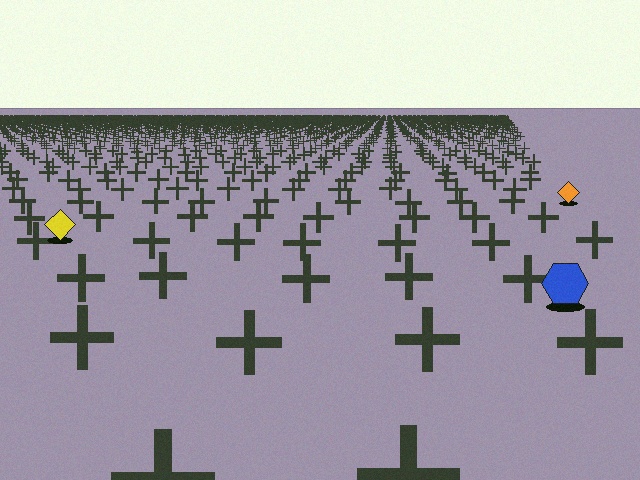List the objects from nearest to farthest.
From nearest to farthest: the blue hexagon, the yellow diamond, the orange diamond.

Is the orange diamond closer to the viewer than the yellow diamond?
No. The yellow diamond is closer — you can tell from the texture gradient: the ground texture is coarser near it.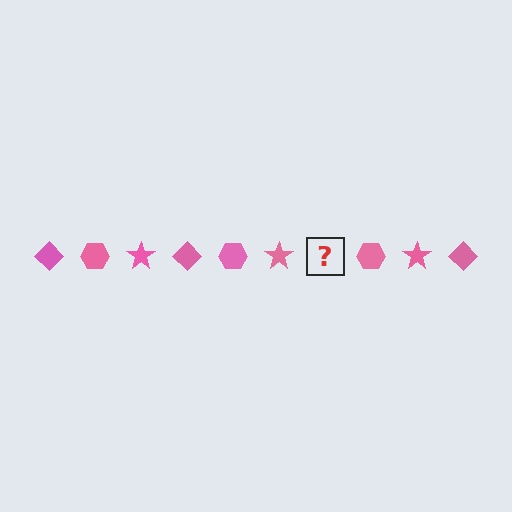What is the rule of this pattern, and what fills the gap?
The rule is that the pattern cycles through diamond, hexagon, star shapes in pink. The gap should be filled with a pink diamond.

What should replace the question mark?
The question mark should be replaced with a pink diamond.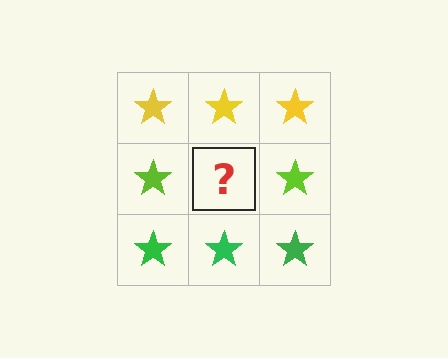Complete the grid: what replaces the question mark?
The question mark should be replaced with a lime star.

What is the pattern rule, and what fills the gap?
The rule is that each row has a consistent color. The gap should be filled with a lime star.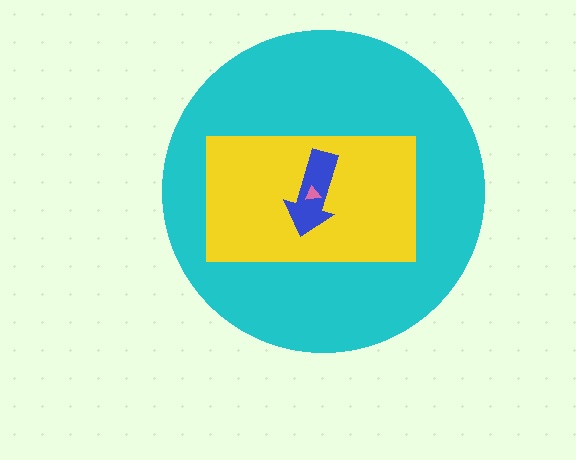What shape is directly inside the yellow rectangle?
The blue arrow.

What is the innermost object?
The pink triangle.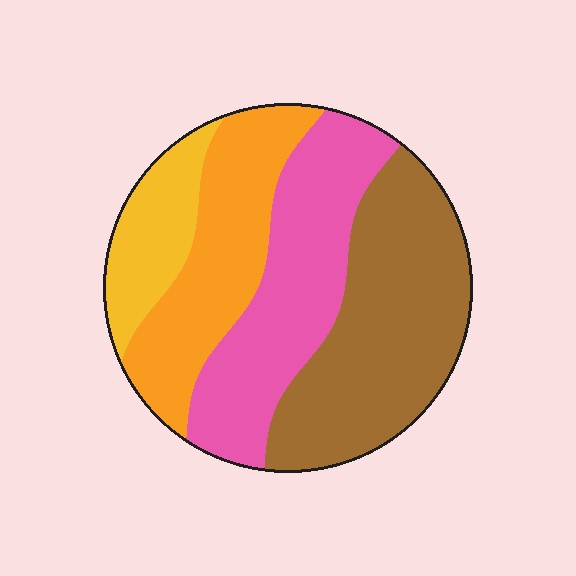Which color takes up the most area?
Brown, at roughly 35%.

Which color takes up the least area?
Yellow, at roughly 10%.